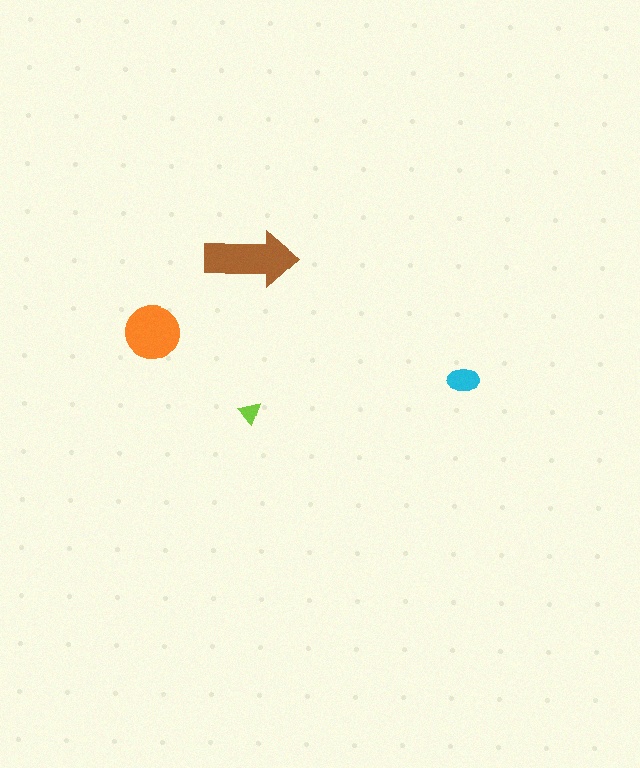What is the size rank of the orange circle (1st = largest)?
2nd.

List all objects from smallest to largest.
The lime triangle, the cyan ellipse, the orange circle, the brown arrow.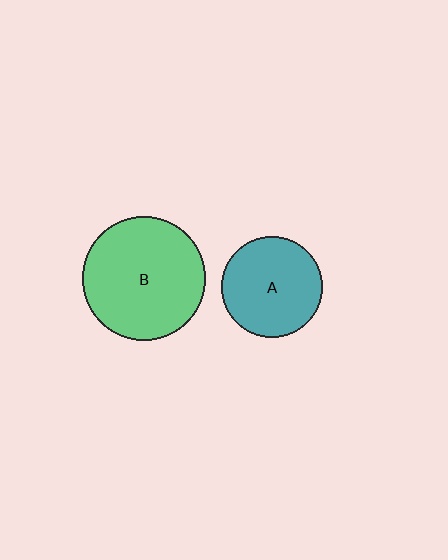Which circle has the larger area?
Circle B (green).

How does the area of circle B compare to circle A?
Approximately 1.5 times.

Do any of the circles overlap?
No, none of the circles overlap.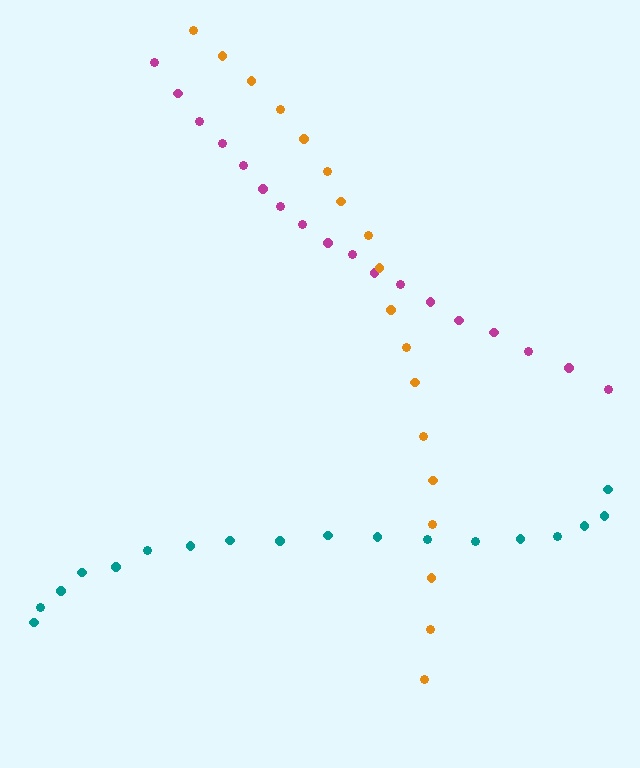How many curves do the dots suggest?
There are 3 distinct paths.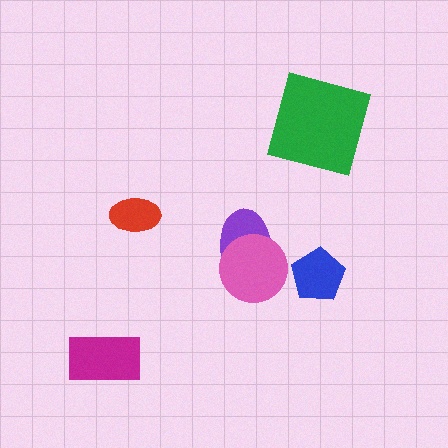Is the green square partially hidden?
No, no other shape covers it.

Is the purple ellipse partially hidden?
Yes, it is partially covered by another shape.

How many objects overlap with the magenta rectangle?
0 objects overlap with the magenta rectangle.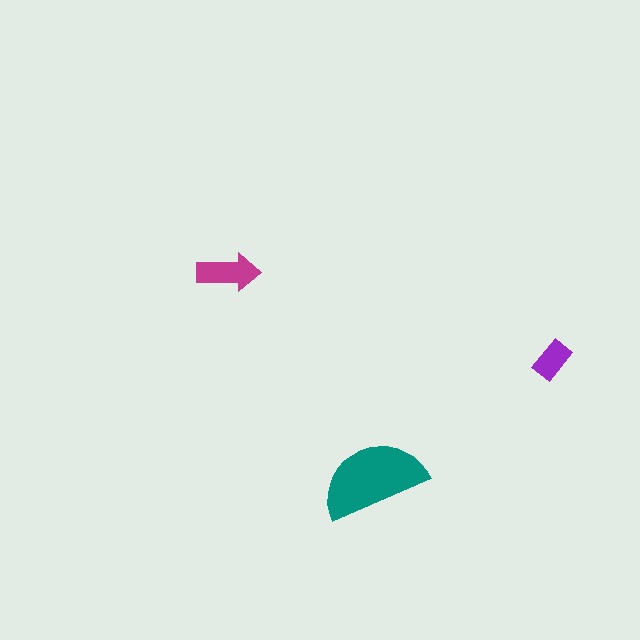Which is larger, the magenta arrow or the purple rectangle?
The magenta arrow.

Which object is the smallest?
The purple rectangle.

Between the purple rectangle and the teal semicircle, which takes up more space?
The teal semicircle.